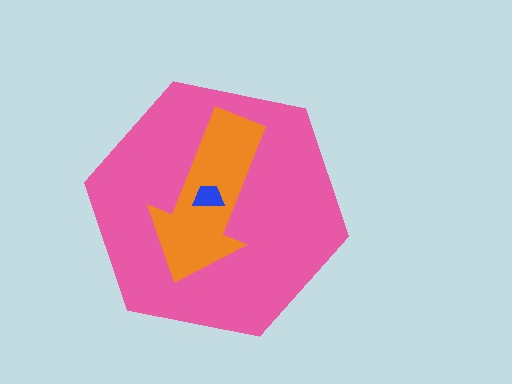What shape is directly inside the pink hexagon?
The orange arrow.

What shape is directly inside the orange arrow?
The blue trapezoid.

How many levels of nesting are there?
3.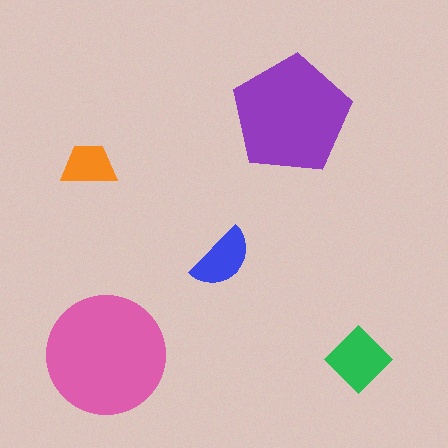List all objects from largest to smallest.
The pink circle, the purple pentagon, the green diamond, the blue semicircle, the orange trapezoid.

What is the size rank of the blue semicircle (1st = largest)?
4th.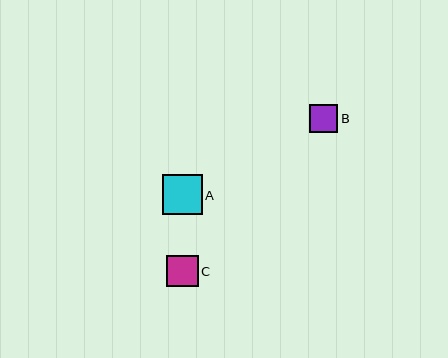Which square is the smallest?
Square B is the smallest with a size of approximately 29 pixels.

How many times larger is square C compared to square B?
Square C is approximately 1.1 times the size of square B.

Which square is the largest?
Square A is the largest with a size of approximately 40 pixels.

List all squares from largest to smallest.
From largest to smallest: A, C, B.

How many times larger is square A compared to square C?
Square A is approximately 1.3 times the size of square C.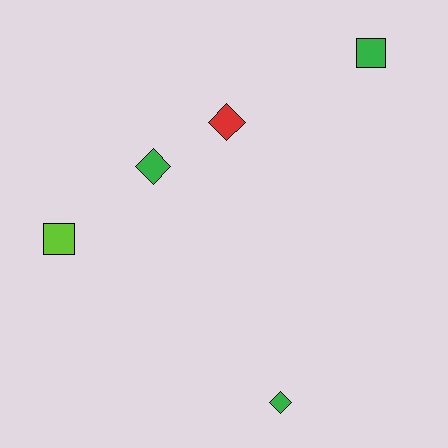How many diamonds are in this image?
There are 3 diamonds.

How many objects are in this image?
There are 5 objects.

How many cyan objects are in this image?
There are no cyan objects.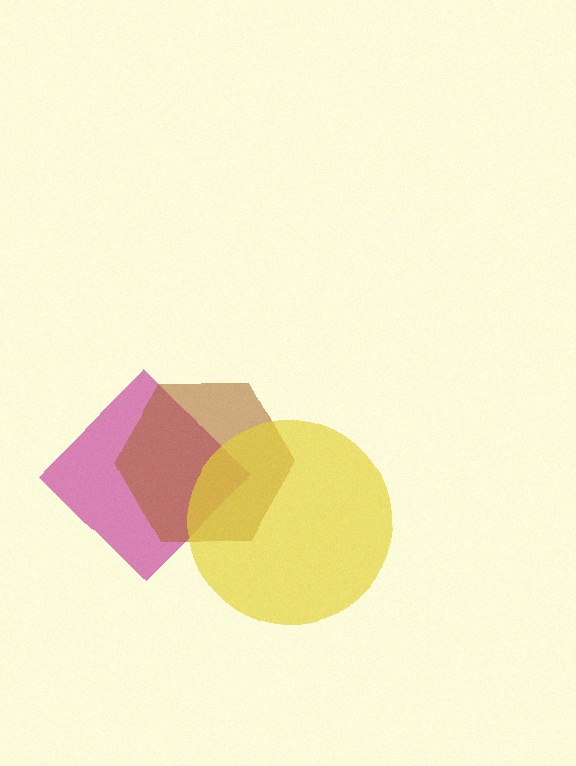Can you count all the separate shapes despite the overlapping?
Yes, there are 3 separate shapes.